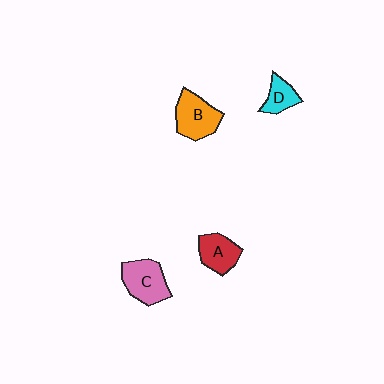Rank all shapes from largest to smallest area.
From largest to smallest: B (orange), C (pink), A (red), D (cyan).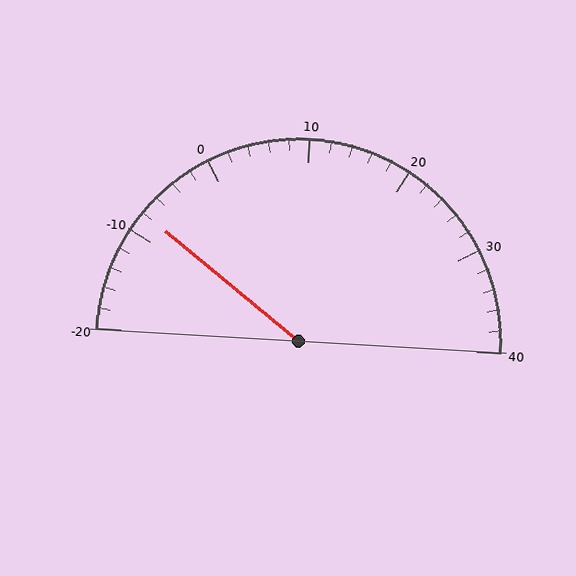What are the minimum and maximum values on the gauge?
The gauge ranges from -20 to 40.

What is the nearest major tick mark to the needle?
The nearest major tick mark is -10.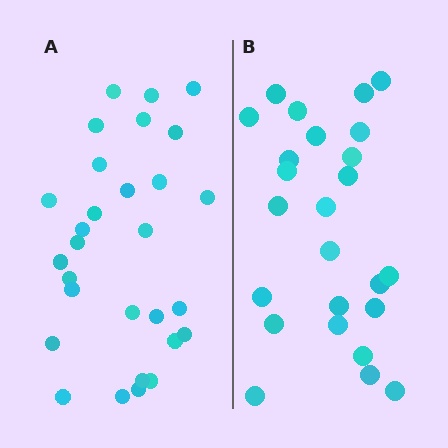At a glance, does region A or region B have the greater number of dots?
Region A (the left region) has more dots.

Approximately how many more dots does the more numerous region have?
Region A has about 4 more dots than region B.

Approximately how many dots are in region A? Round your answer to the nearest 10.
About 30 dots. (The exact count is 29, which rounds to 30.)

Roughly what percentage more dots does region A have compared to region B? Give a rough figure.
About 15% more.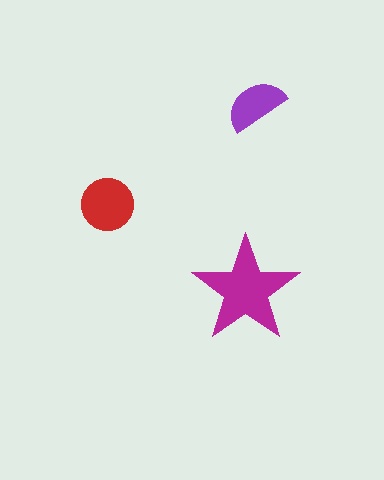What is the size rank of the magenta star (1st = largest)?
1st.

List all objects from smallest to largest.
The purple semicircle, the red circle, the magenta star.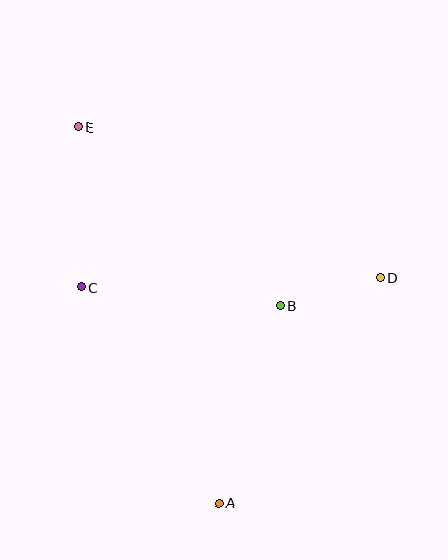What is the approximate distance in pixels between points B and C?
The distance between B and C is approximately 200 pixels.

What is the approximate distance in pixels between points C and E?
The distance between C and E is approximately 160 pixels.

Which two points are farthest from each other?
Points A and E are farthest from each other.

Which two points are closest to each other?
Points B and D are closest to each other.